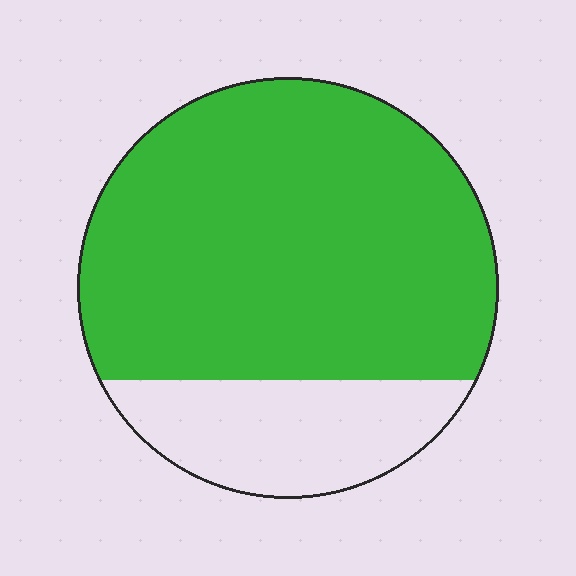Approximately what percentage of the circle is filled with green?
Approximately 75%.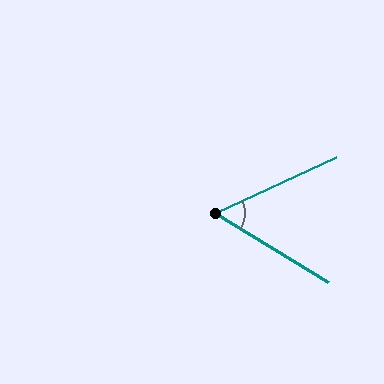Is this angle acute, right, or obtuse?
It is acute.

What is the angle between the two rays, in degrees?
Approximately 56 degrees.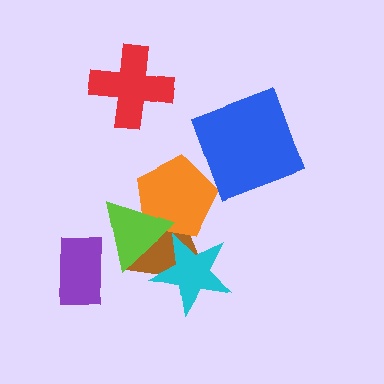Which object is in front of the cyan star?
The lime triangle is in front of the cyan star.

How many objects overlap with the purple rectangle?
1 object overlaps with the purple rectangle.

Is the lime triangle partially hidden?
No, no other shape covers it.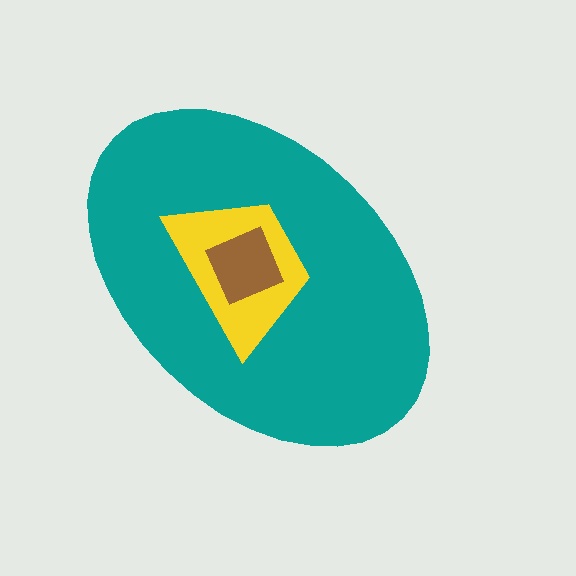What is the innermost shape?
The brown diamond.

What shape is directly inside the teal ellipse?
The yellow trapezoid.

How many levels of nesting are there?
3.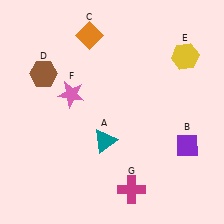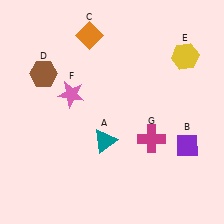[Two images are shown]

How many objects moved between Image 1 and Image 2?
1 object moved between the two images.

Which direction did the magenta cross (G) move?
The magenta cross (G) moved up.